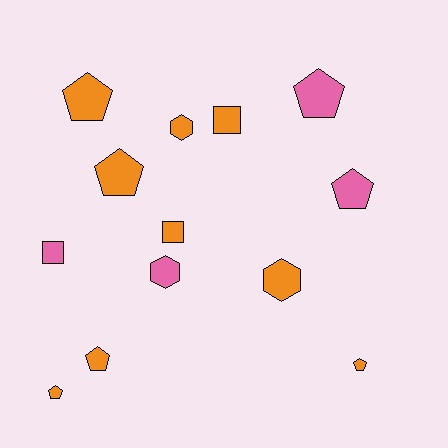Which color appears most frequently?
Orange, with 9 objects.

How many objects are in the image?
There are 13 objects.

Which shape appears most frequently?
Pentagon, with 7 objects.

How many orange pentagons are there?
There are 5 orange pentagons.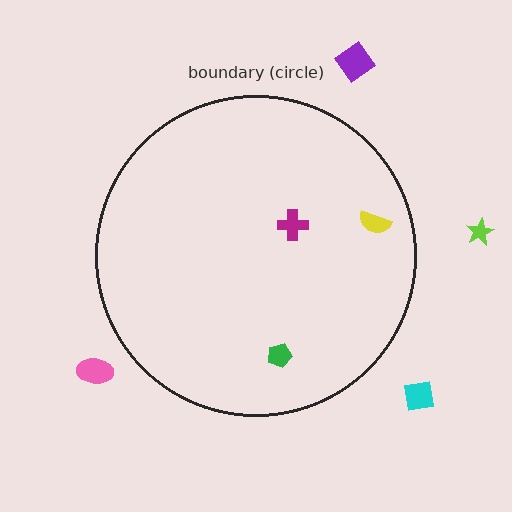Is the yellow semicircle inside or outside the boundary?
Inside.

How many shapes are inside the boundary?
3 inside, 4 outside.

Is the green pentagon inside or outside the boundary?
Inside.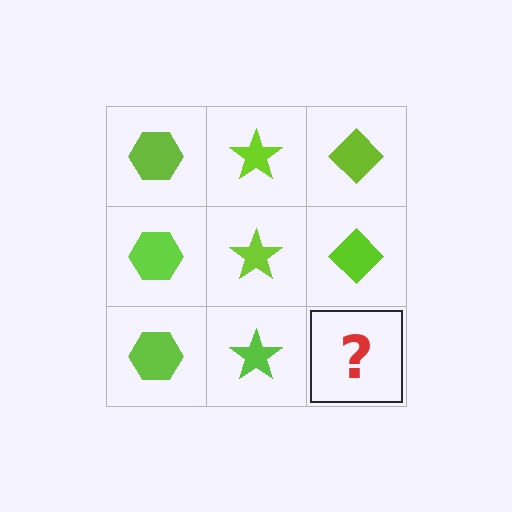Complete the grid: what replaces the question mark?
The question mark should be replaced with a lime diamond.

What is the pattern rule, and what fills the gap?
The rule is that each column has a consistent shape. The gap should be filled with a lime diamond.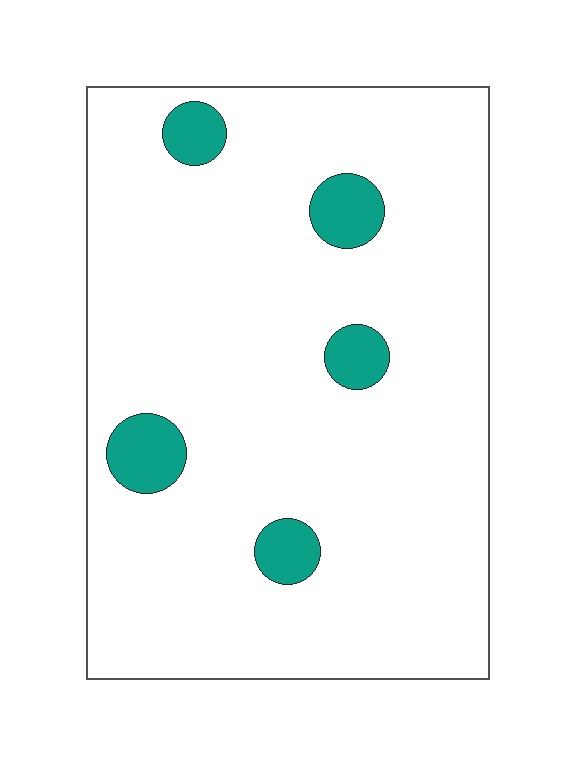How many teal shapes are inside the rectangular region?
5.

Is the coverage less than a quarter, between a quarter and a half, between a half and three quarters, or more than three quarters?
Less than a quarter.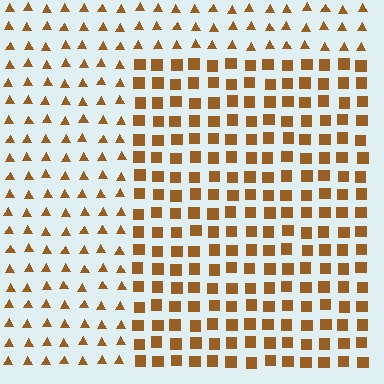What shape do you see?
I see a rectangle.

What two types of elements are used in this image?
The image uses squares inside the rectangle region and triangles outside it.